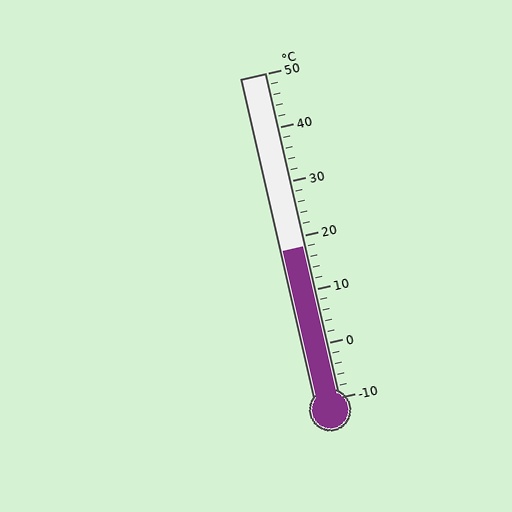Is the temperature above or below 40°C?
The temperature is below 40°C.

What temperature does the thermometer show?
The thermometer shows approximately 18°C.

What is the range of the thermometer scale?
The thermometer scale ranges from -10°C to 50°C.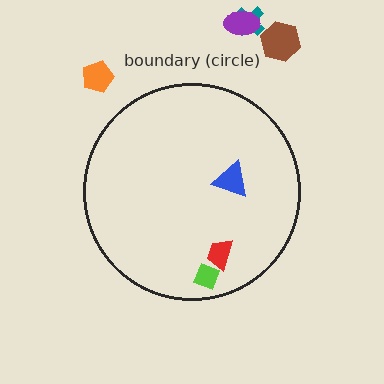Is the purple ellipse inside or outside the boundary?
Outside.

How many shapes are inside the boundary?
3 inside, 4 outside.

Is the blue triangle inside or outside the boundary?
Inside.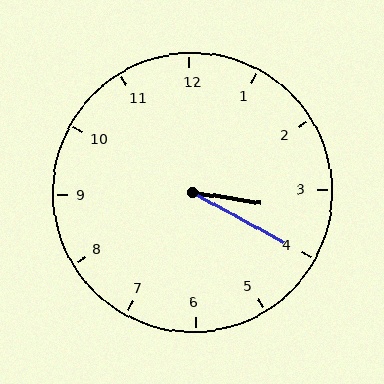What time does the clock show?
3:20.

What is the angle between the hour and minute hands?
Approximately 20 degrees.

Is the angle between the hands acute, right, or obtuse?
It is acute.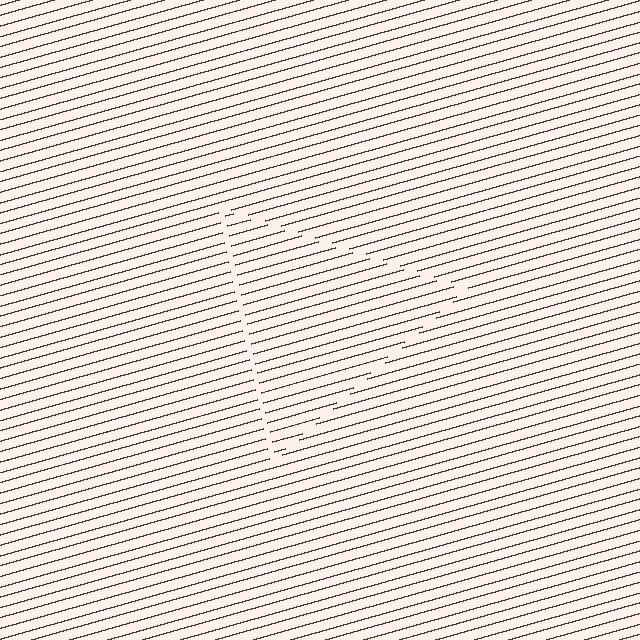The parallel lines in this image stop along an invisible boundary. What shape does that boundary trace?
An illusory triangle. The interior of the shape contains the same grating, shifted by half a period — the contour is defined by the phase discontinuity where line-ends from the inner and outer gratings abut.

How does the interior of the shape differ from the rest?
The interior of the shape contains the same grating, shifted by half a period — the contour is defined by the phase discontinuity where line-ends from the inner and outer gratings abut.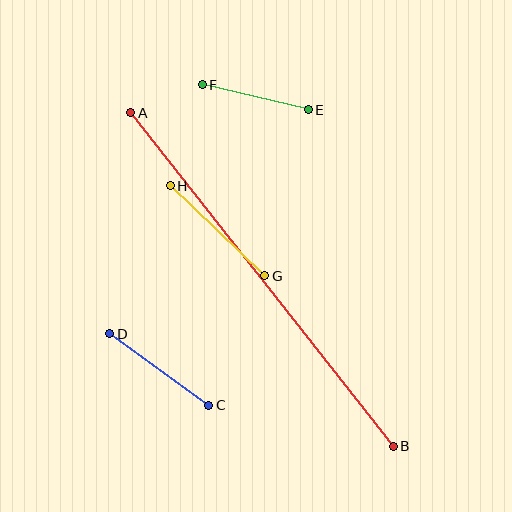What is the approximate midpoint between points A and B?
The midpoint is at approximately (262, 280) pixels.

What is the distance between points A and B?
The distance is approximately 425 pixels.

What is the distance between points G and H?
The distance is approximately 130 pixels.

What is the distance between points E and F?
The distance is approximately 109 pixels.